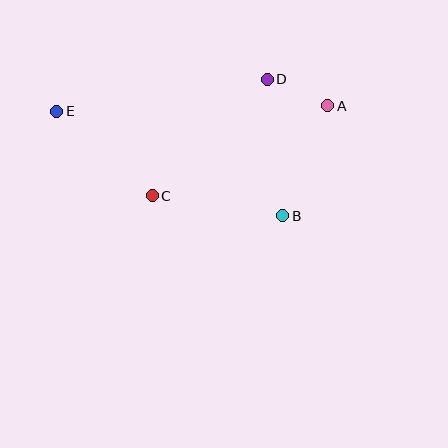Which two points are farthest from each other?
Points A and E are farthest from each other.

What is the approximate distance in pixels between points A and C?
The distance between A and C is approximately 197 pixels.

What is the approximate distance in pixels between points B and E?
The distance between B and E is approximately 249 pixels.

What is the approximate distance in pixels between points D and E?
The distance between D and E is approximately 213 pixels.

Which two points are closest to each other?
Points A and D are closest to each other.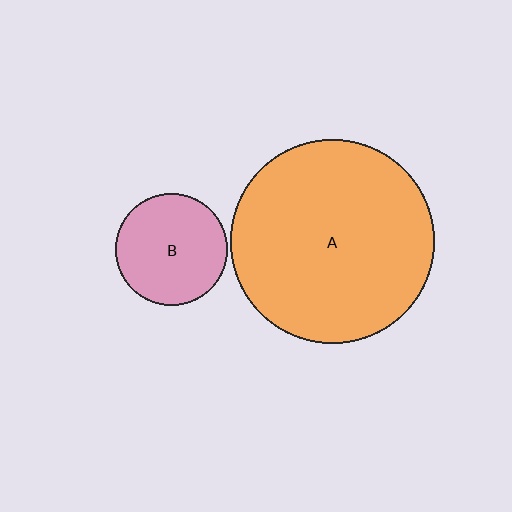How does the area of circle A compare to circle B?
Approximately 3.3 times.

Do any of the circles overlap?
No, none of the circles overlap.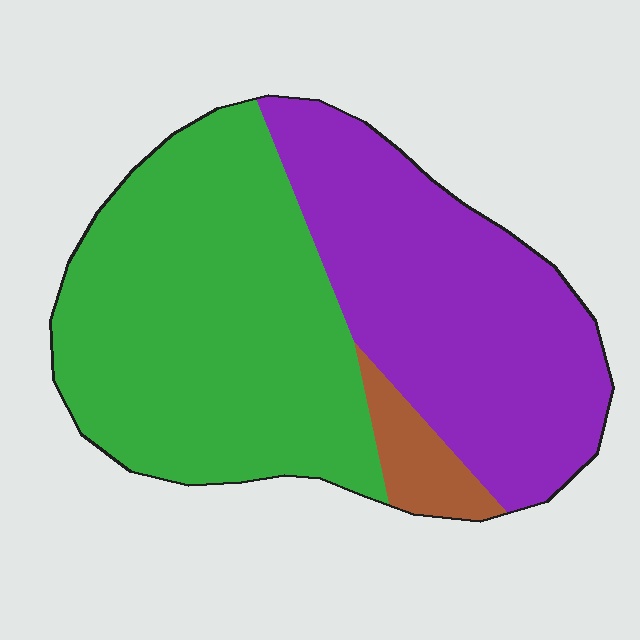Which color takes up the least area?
Brown, at roughly 5%.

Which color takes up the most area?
Green, at roughly 50%.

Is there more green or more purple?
Green.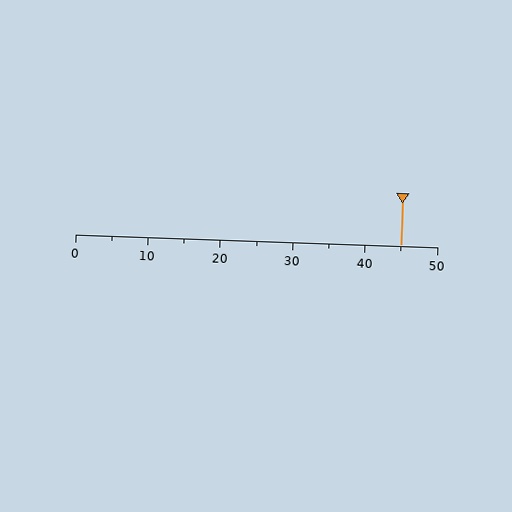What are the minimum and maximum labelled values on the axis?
The axis runs from 0 to 50.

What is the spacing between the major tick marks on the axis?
The major ticks are spaced 10 apart.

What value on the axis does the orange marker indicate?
The marker indicates approximately 45.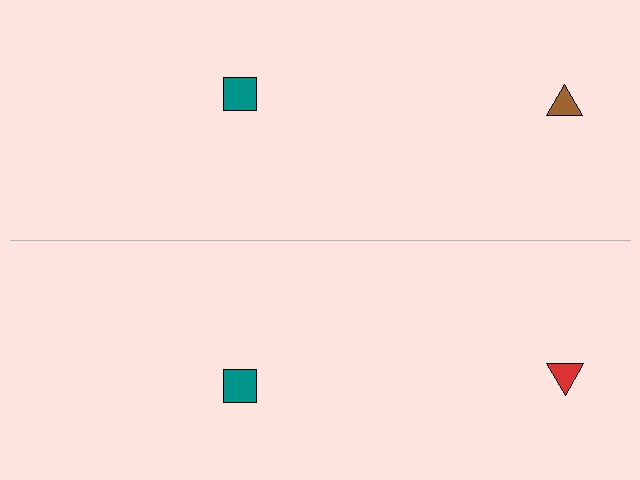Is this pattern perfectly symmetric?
No, the pattern is not perfectly symmetric. The red triangle on the bottom side breaks the symmetry — its mirror counterpart is brown.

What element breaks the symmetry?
The red triangle on the bottom side breaks the symmetry — its mirror counterpart is brown.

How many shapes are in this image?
There are 4 shapes in this image.